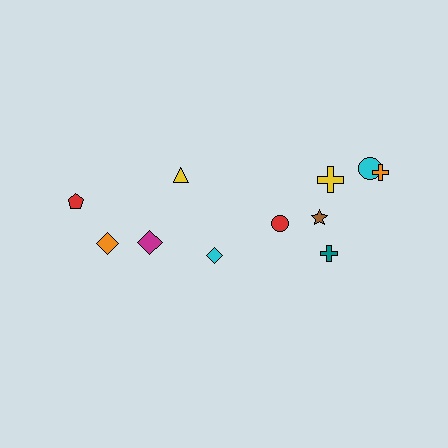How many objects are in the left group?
There are 4 objects.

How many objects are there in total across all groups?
There are 11 objects.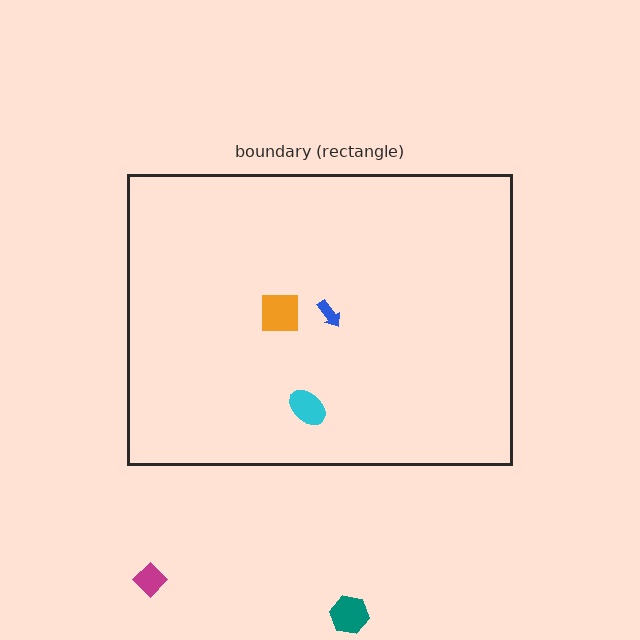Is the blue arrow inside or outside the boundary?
Inside.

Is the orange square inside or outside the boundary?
Inside.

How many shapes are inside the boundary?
3 inside, 2 outside.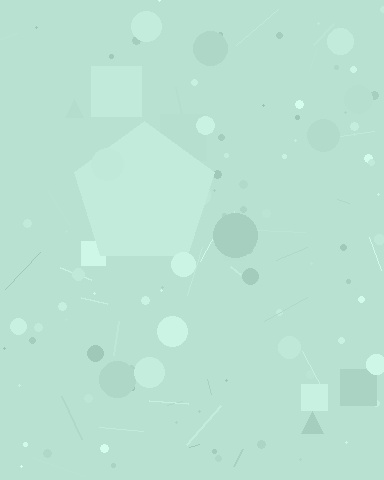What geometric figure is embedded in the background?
A pentagon is embedded in the background.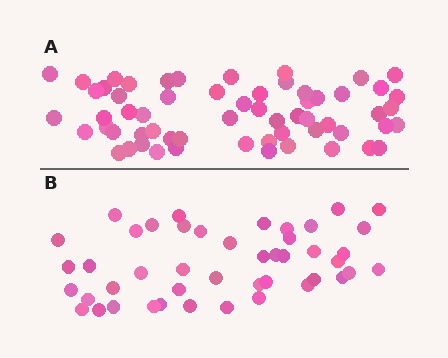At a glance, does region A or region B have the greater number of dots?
Region A (the top region) has more dots.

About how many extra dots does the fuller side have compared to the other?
Region A has approximately 15 more dots than region B.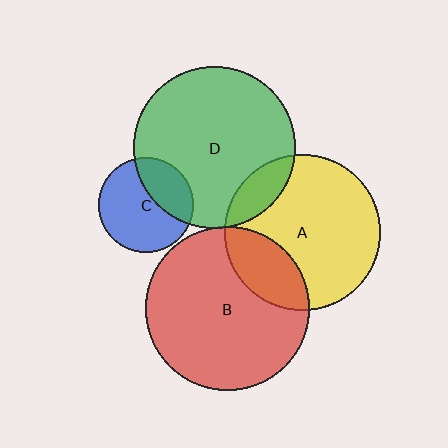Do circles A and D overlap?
Yes.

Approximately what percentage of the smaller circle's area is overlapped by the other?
Approximately 15%.